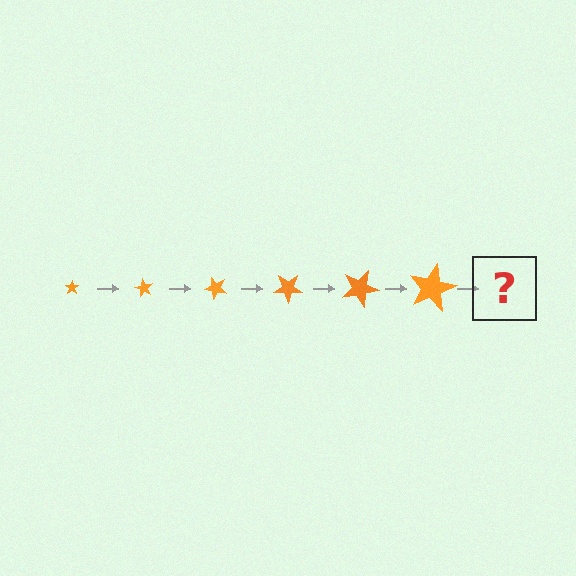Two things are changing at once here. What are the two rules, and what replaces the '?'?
The two rules are that the star grows larger each step and it rotates 60 degrees each step. The '?' should be a star, larger than the previous one and rotated 360 degrees from the start.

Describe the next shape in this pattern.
It should be a star, larger than the previous one and rotated 360 degrees from the start.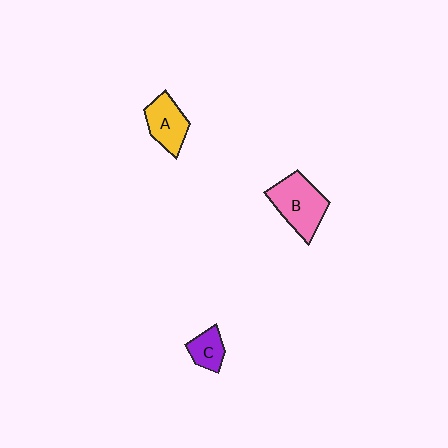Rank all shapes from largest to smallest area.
From largest to smallest: B (pink), A (yellow), C (purple).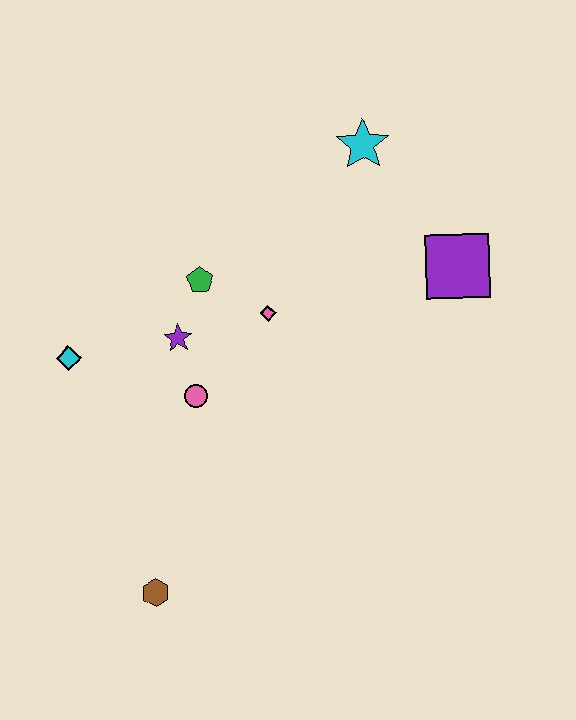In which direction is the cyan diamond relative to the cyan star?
The cyan diamond is to the left of the cyan star.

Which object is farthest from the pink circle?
The cyan star is farthest from the pink circle.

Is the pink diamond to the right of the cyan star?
No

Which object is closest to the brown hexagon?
The pink circle is closest to the brown hexagon.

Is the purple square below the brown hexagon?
No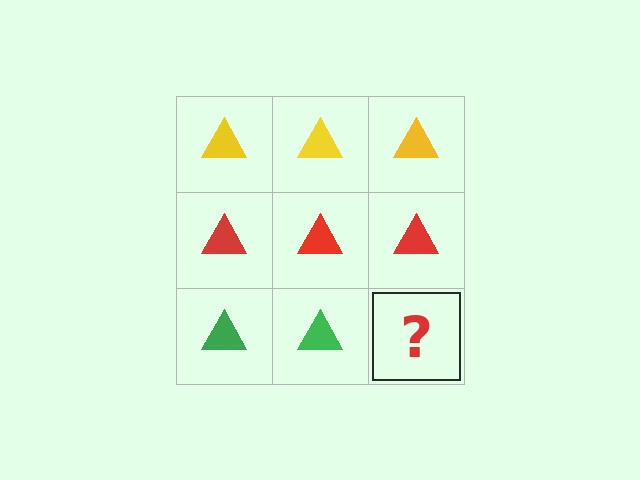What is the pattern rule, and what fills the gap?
The rule is that each row has a consistent color. The gap should be filled with a green triangle.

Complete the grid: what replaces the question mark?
The question mark should be replaced with a green triangle.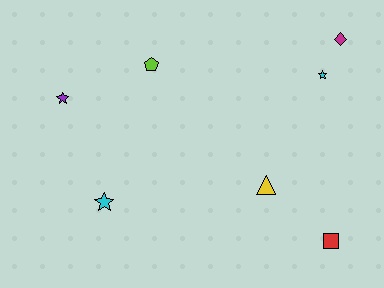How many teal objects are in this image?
There are no teal objects.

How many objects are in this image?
There are 7 objects.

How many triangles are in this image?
There is 1 triangle.